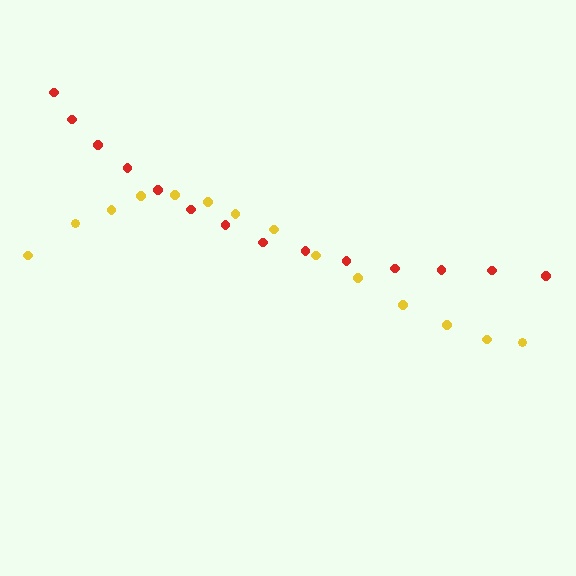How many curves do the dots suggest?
There are 2 distinct paths.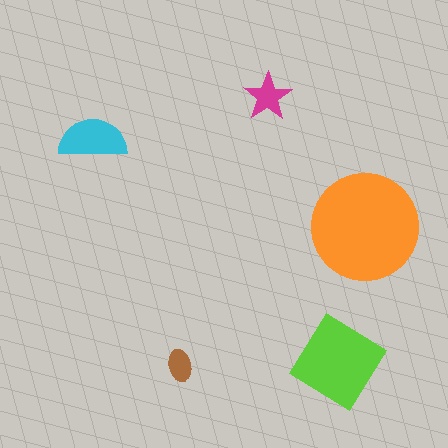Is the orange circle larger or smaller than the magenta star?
Larger.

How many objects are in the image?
There are 5 objects in the image.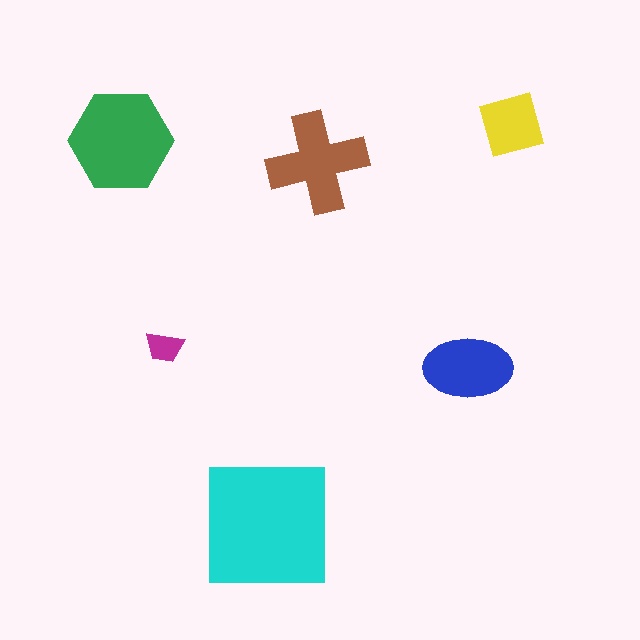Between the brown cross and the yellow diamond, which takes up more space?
The brown cross.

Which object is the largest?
The cyan square.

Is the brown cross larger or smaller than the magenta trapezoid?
Larger.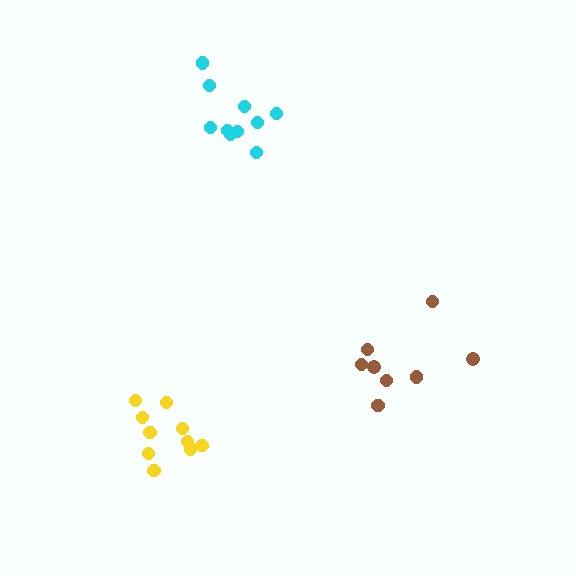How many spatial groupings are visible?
There are 3 spatial groupings.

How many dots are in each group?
Group 1: 11 dots, Group 2: 8 dots, Group 3: 10 dots (29 total).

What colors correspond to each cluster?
The clusters are colored: cyan, brown, yellow.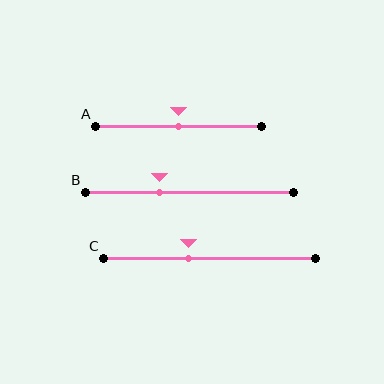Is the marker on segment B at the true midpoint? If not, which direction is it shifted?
No, the marker on segment B is shifted to the left by about 15% of the segment length.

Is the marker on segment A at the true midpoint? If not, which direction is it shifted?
Yes, the marker on segment A is at the true midpoint.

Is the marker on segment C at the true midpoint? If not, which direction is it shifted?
No, the marker on segment C is shifted to the left by about 10% of the segment length.